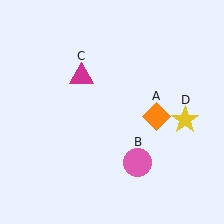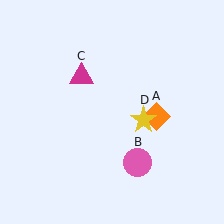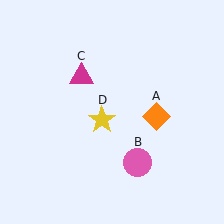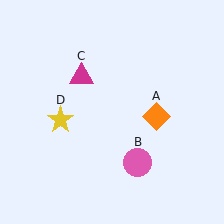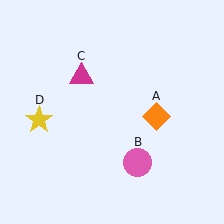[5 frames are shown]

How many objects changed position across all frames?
1 object changed position: yellow star (object D).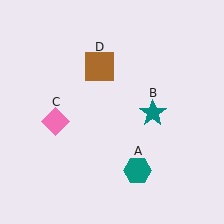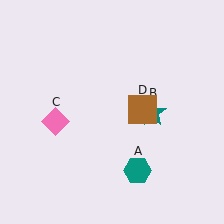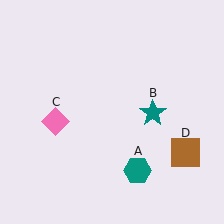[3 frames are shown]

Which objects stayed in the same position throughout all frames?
Teal hexagon (object A) and teal star (object B) and pink diamond (object C) remained stationary.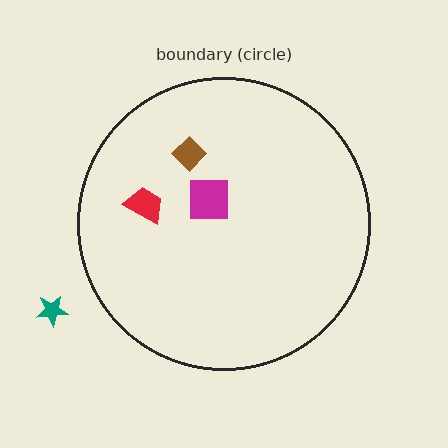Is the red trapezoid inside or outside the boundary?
Inside.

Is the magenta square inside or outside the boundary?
Inside.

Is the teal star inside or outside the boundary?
Outside.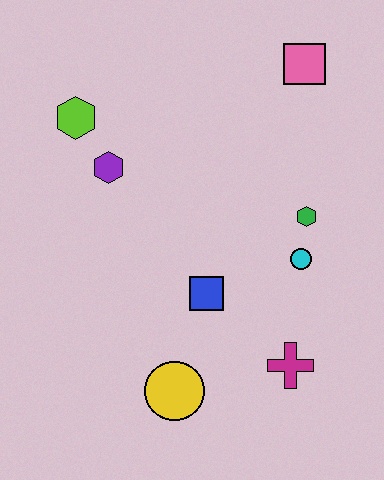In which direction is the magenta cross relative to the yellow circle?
The magenta cross is to the right of the yellow circle.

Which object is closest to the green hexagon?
The cyan circle is closest to the green hexagon.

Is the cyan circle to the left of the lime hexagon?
No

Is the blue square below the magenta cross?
No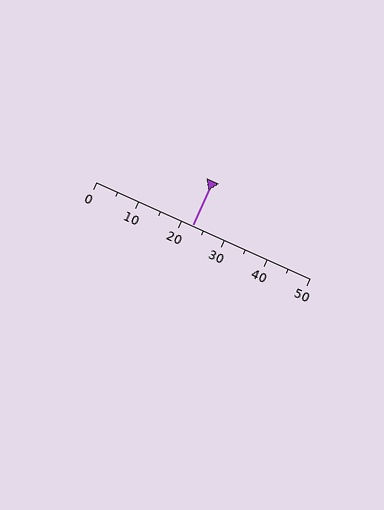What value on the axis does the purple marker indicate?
The marker indicates approximately 22.5.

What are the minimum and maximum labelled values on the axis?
The axis runs from 0 to 50.